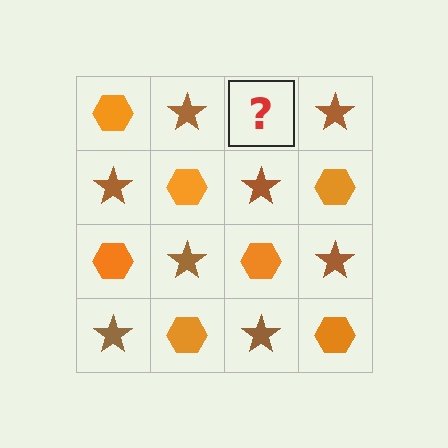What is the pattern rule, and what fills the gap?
The rule is that it alternates orange hexagon and brown star in a checkerboard pattern. The gap should be filled with an orange hexagon.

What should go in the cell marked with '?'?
The missing cell should contain an orange hexagon.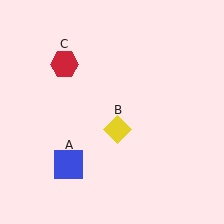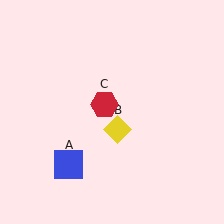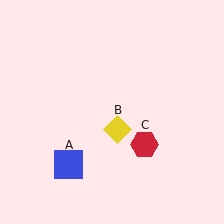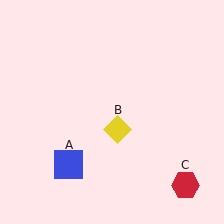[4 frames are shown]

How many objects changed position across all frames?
1 object changed position: red hexagon (object C).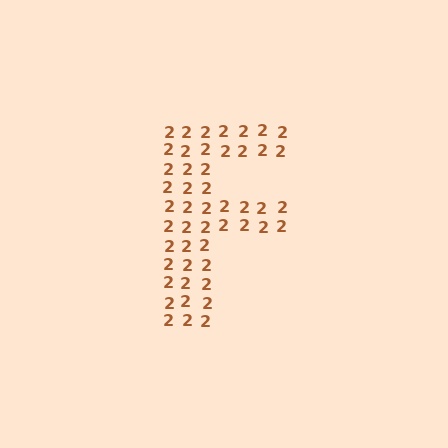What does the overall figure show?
The overall figure shows the letter F.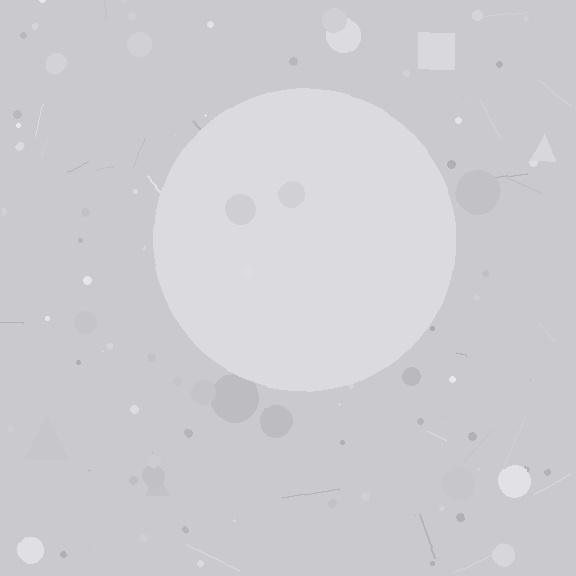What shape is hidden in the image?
A circle is hidden in the image.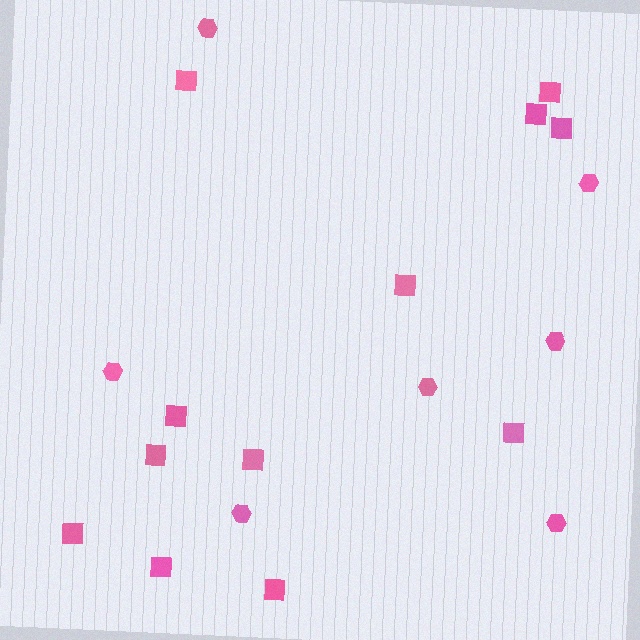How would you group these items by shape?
There are 2 groups: one group of hexagons (7) and one group of squares (12).